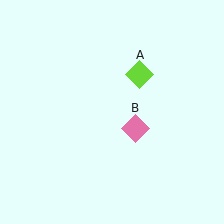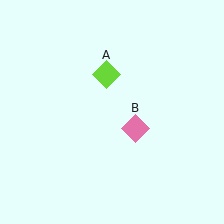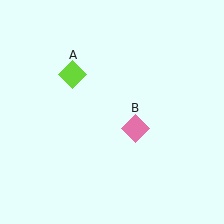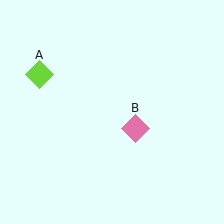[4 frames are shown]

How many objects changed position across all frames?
1 object changed position: lime diamond (object A).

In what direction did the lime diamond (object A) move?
The lime diamond (object A) moved left.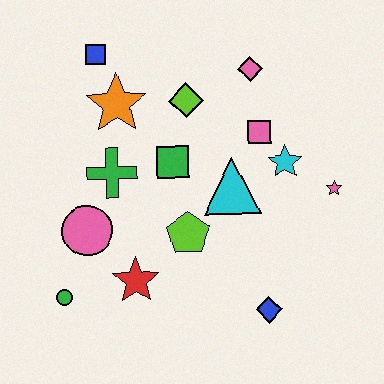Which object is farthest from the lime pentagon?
The blue square is farthest from the lime pentagon.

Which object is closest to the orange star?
The blue square is closest to the orange star.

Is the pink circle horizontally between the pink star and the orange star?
No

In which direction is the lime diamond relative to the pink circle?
The lime diamond is above the pink circle.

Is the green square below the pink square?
Yes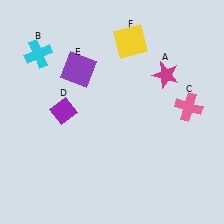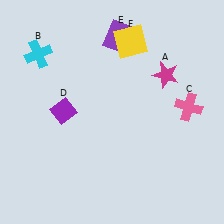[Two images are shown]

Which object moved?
The purple square (E) moved right.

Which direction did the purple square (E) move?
The purple square (E) moved right.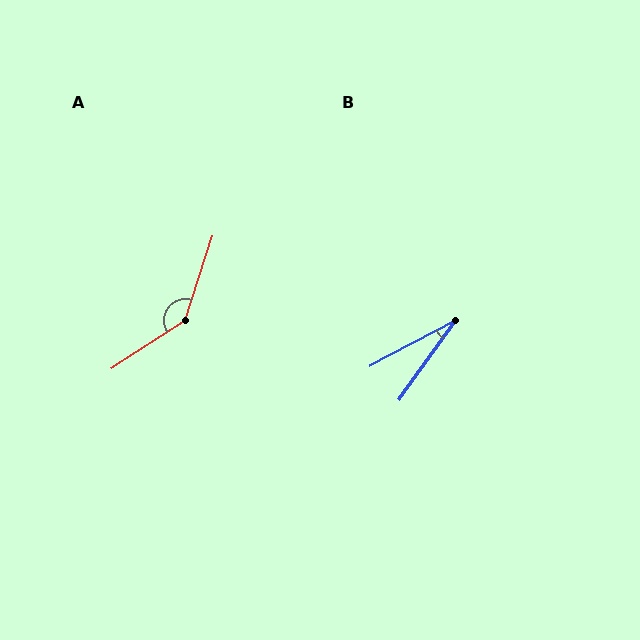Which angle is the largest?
A, at approximately 142 degrees.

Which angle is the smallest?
B, at approximately 26 degrees.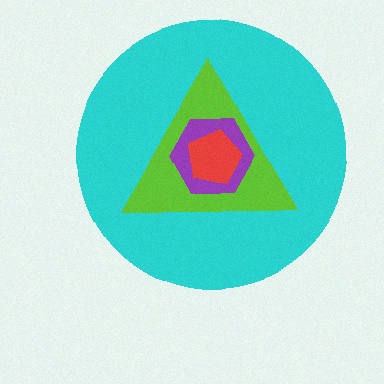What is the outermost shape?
The cyan circle.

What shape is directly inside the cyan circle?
The lime triangle.